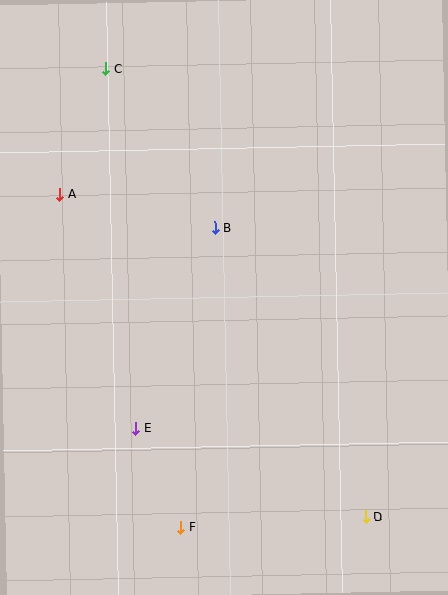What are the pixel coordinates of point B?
Point B is at (215, 228).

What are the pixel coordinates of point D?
Point D is at (366, 517).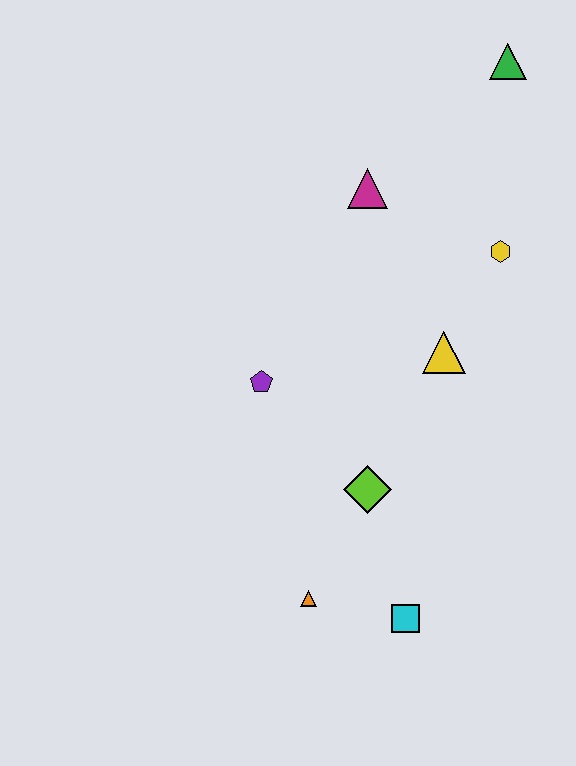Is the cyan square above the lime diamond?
No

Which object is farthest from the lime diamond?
The green triangle is farthest from the lime diamond.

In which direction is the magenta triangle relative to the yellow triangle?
The magenta triangle is above the yellow triangle.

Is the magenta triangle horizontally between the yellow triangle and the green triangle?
No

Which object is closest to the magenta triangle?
The yellow hexagon is closest to the magenta triangle.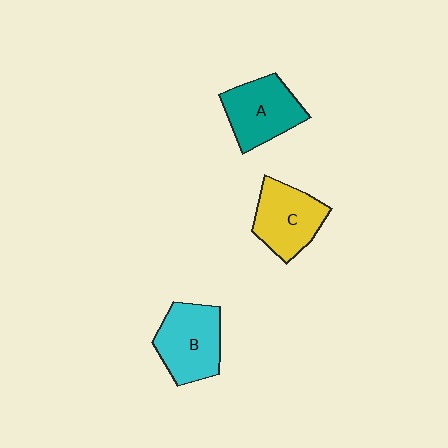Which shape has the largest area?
Shape B (cyan).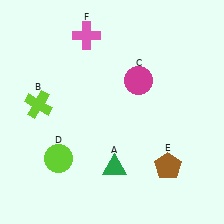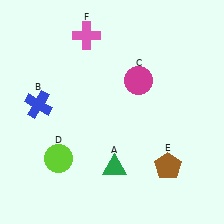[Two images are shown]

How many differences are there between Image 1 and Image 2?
There is 1 difference between the two images.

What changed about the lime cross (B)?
In Image 1, B is lime. In Image 2, it changed to blue.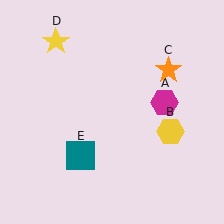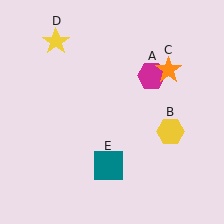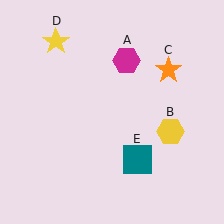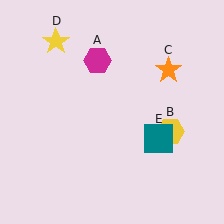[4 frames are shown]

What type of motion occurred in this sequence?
The magenta hexagon (object A), teal square (object E) rotated counterclockwise around the center of the scene.